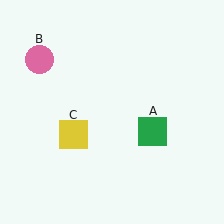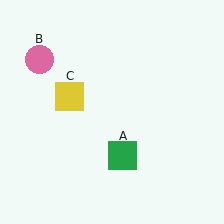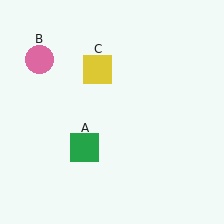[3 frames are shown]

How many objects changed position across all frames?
2 objects changed position: green square (object A), yellow square (object C).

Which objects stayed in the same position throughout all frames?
Pink circle (object B) remained stationary.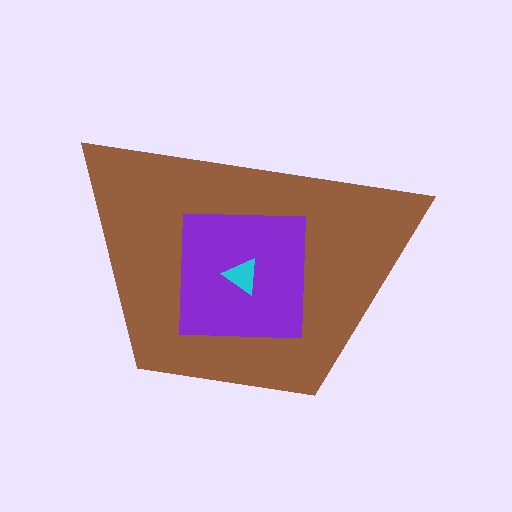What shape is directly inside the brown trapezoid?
The purple square.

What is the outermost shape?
The brown trapezoid.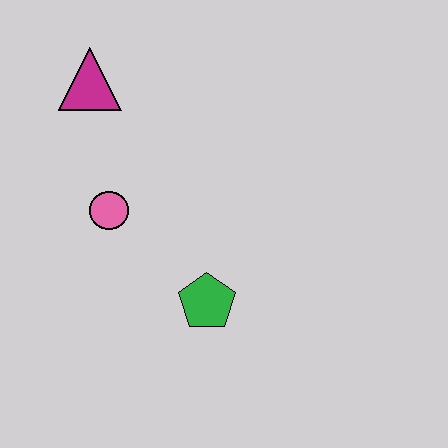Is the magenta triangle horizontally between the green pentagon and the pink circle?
No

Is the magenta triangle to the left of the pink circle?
Yes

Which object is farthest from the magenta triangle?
The green pentagon is farthest from the magenta triangle.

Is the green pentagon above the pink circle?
No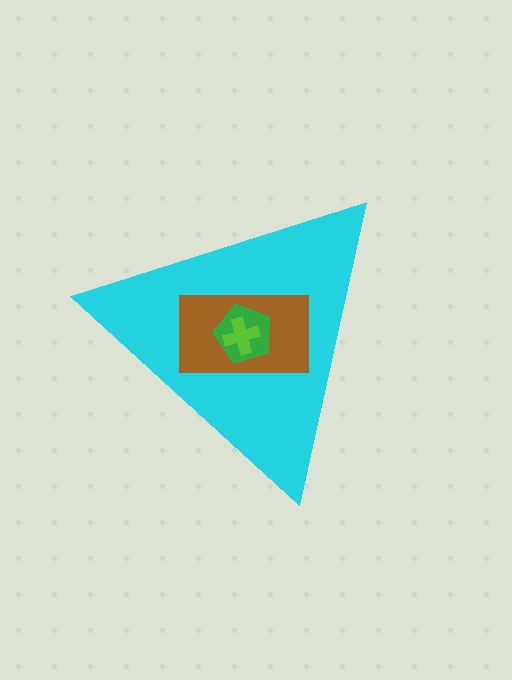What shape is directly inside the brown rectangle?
The green pentagon.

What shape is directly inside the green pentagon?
The lime cross.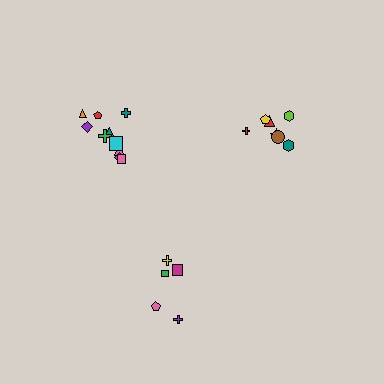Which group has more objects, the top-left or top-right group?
The top-left group.